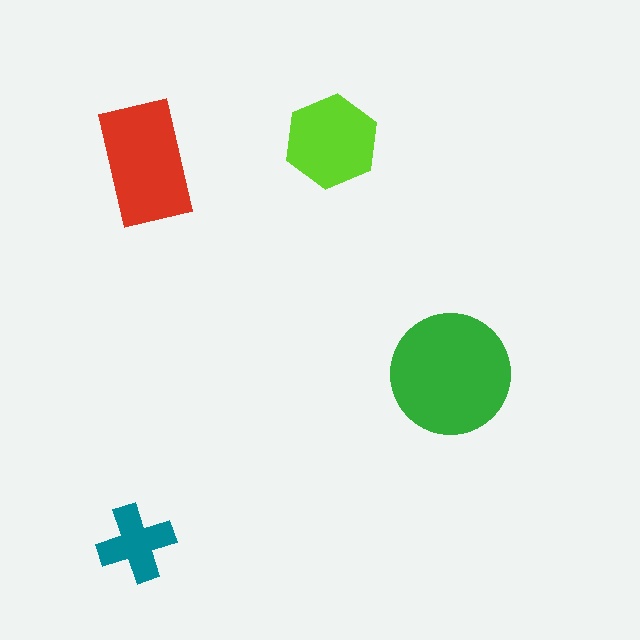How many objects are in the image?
There are 4 objects in the image.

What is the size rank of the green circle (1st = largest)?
1st.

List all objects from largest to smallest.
The green circle, the red rectangle, the lime hexagon, the teal cross.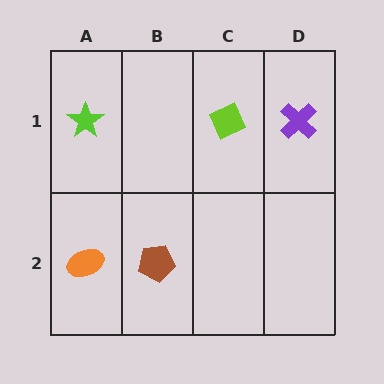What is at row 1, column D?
A purple cross.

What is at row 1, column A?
A lime star.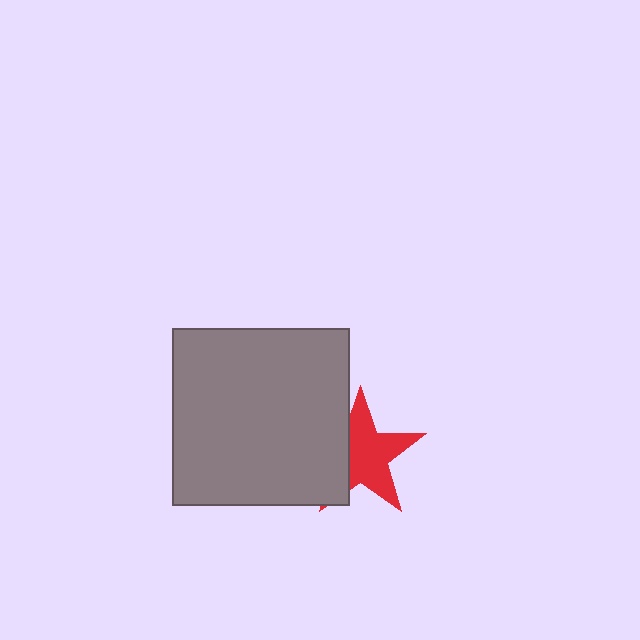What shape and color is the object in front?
The object in front is a gray square.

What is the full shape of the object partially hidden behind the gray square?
The partially hidden object is a red star.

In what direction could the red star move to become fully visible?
The red star could move right. That would shift it out from behind the gray square entirely.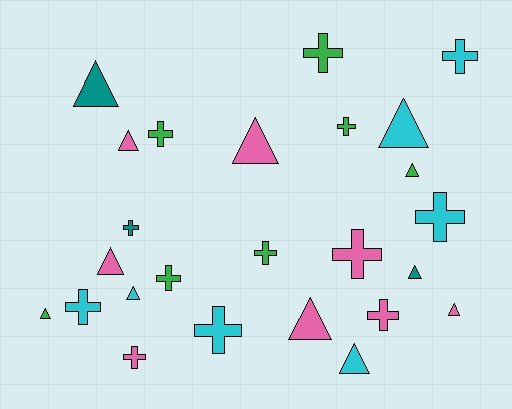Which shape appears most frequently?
Cross, with 13 objects.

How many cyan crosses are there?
There are 4 cyan crosses.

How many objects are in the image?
There are 25 objects.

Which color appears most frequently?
Pink, with 8 objects.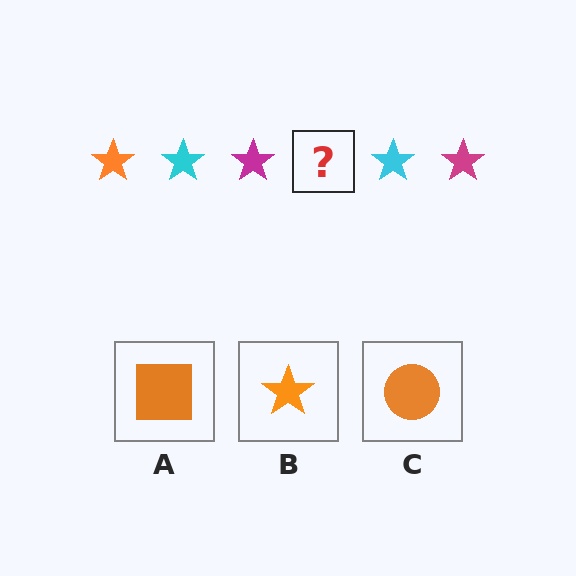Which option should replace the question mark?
Option B.